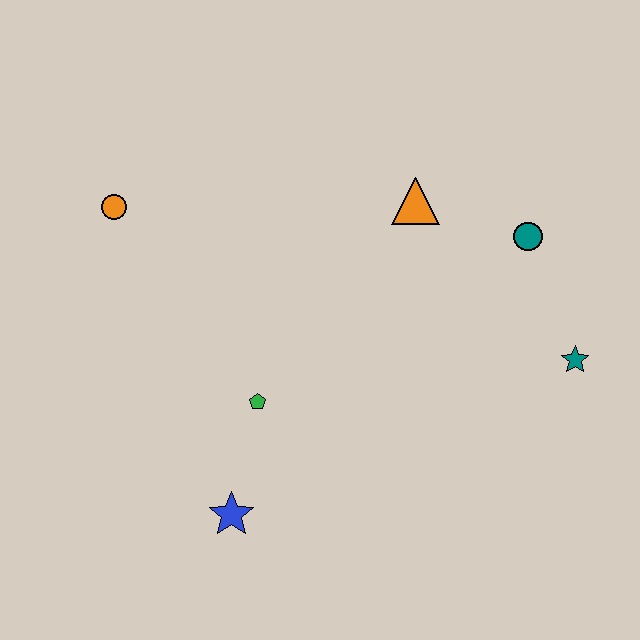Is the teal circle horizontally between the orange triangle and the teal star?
Yes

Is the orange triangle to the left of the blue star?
No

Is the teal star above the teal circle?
No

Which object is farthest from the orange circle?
The teal star is farthest from the orange circle.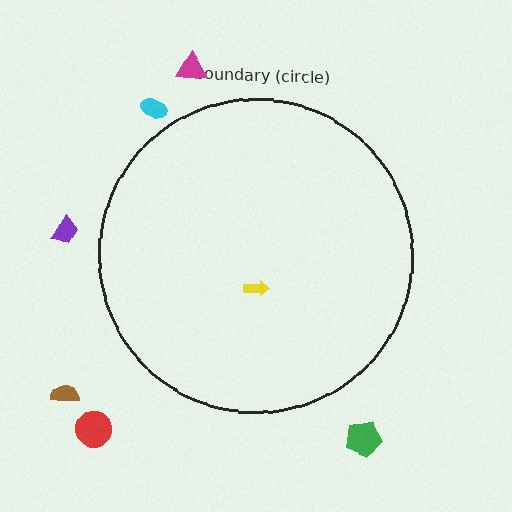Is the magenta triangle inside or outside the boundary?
Outside.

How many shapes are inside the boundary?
1 inside, 6 outside.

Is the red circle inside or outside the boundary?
Outside.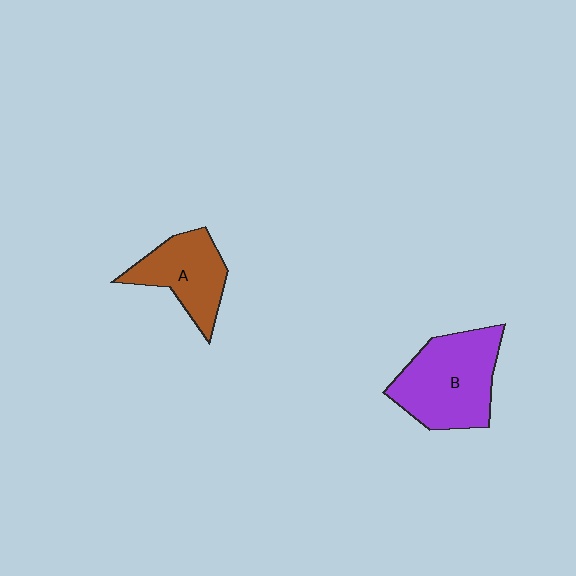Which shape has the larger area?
Shape B (purple).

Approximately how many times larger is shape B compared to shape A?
Approximately 1.5 times.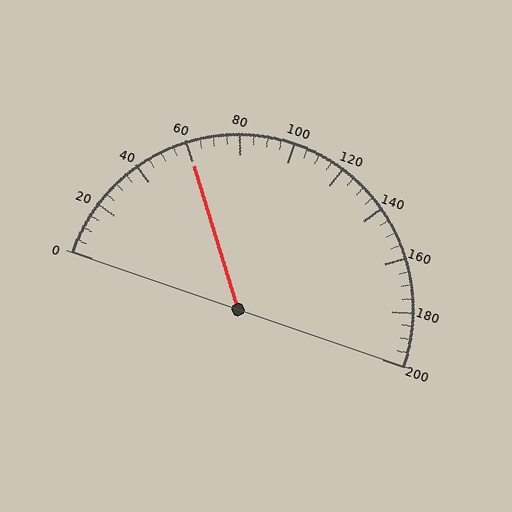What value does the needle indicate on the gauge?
The needle indicates approximately 60.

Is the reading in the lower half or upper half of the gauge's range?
The reading is in the lower half of the range (0 to 200).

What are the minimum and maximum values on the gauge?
The gauge ranges from 0 to 200.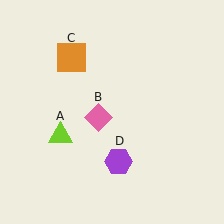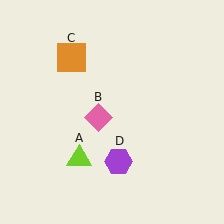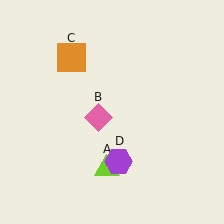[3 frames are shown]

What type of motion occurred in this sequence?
The lime triangle (object A) rotated counterclockwise around the center of the scene.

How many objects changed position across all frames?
1 object changed position: lime triangle (object A).